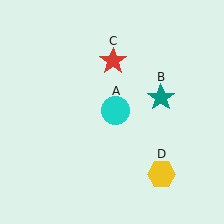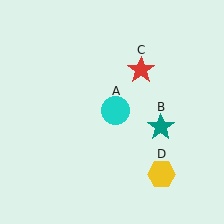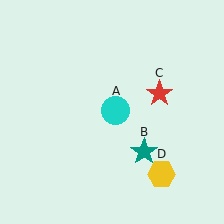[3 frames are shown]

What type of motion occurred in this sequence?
The teal star (object B), red star (object C) rotated clockwise around the center of the scene.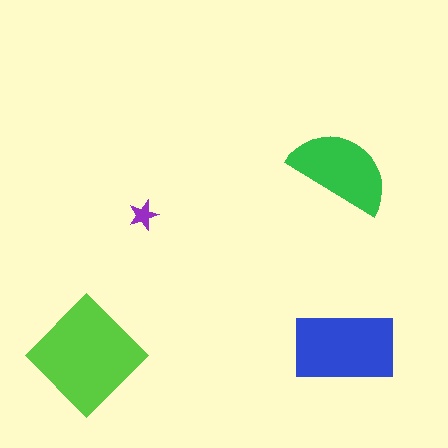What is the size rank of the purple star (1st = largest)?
4th.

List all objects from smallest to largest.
The purple star, the green semicircle, the blue rectangle, the lime diamond.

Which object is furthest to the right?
The blue rectangle is rightmost.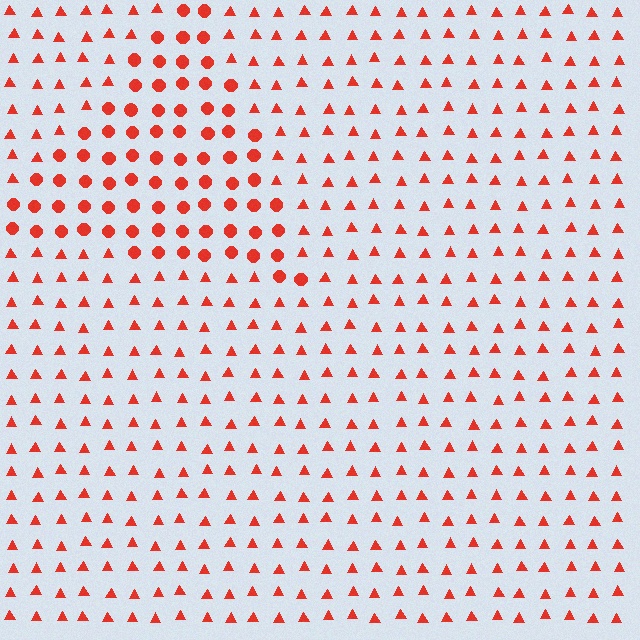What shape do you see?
I see a triangle.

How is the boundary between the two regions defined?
The boundary is defined by a change in element shape: circles inside vs. triangles outside. All elements share the same color and spacing.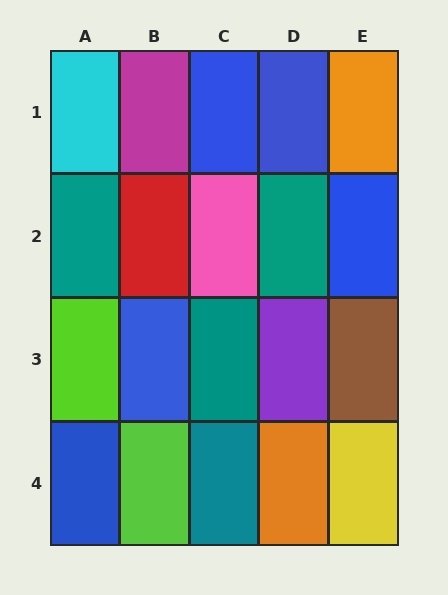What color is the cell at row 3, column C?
Teal.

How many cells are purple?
1 cell is purple.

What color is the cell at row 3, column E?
Brown.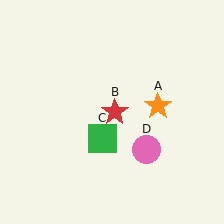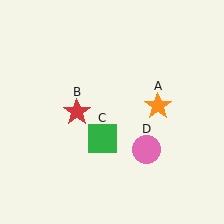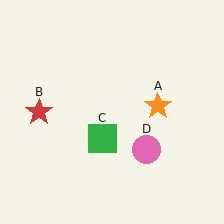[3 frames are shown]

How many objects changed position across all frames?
1 object changed position: red star (object B).